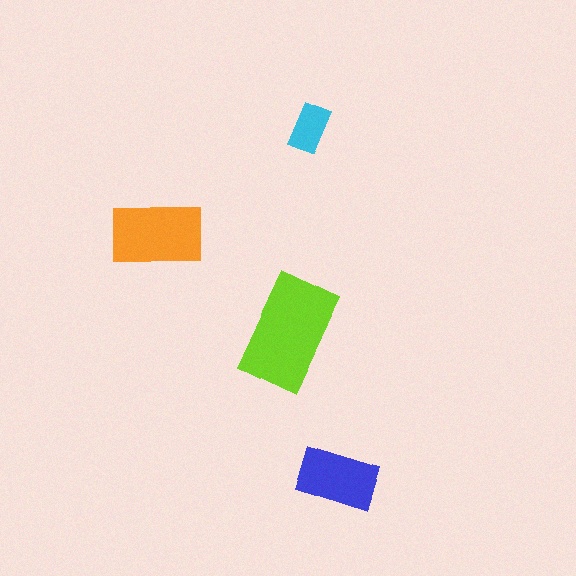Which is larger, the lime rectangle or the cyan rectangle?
The lime one.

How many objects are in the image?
There are 4 objects in the image.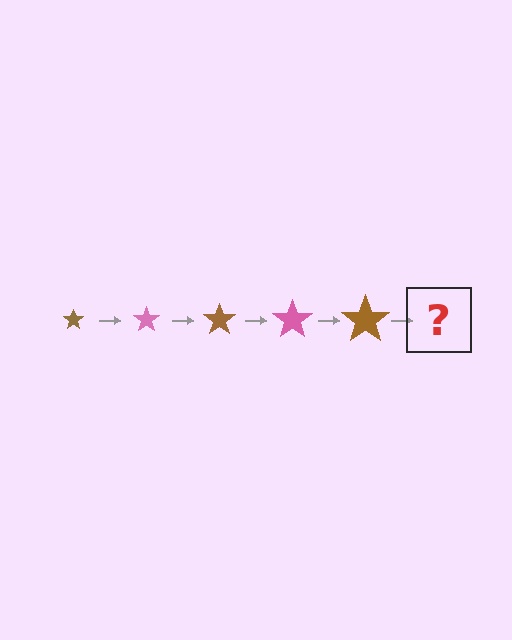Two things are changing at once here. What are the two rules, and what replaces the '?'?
The two rules are that the star grows larger each step and the color cycles through brown and pink. The '?' should be a pink star, larger than the previous one.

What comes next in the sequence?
The next element should be a pink star, larger than the previous one.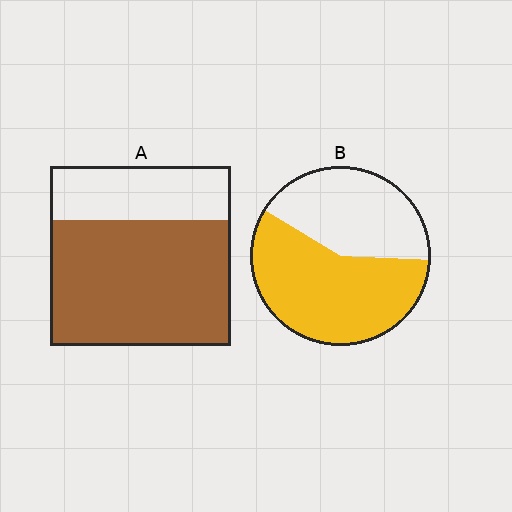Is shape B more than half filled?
Yes.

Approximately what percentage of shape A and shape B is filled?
A is approximately 70% and B is approximately 60%.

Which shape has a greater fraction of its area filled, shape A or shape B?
Shape A.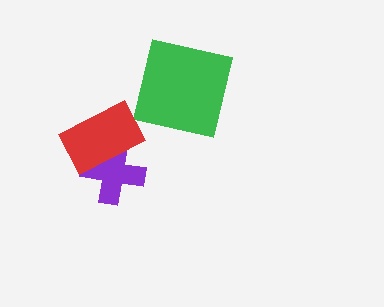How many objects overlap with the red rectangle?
1 object overlaps with the red rectangle.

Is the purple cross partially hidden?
Yes, it is partially covered by another shape.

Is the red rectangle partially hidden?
No, no other shape covers it.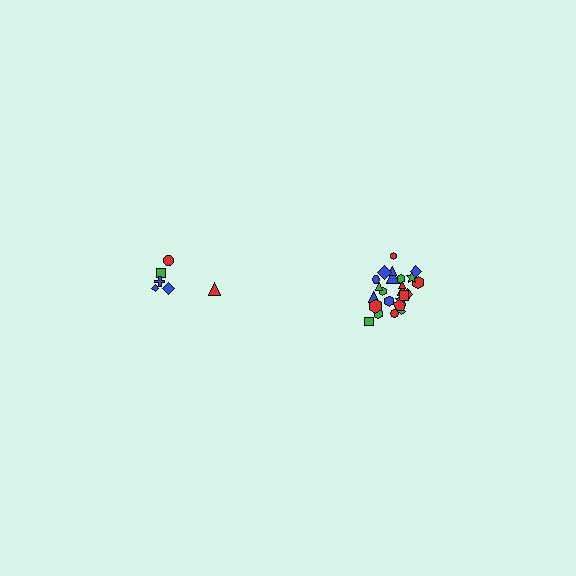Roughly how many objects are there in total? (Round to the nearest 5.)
Roughly 30 objects in total.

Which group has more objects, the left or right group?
The right group.